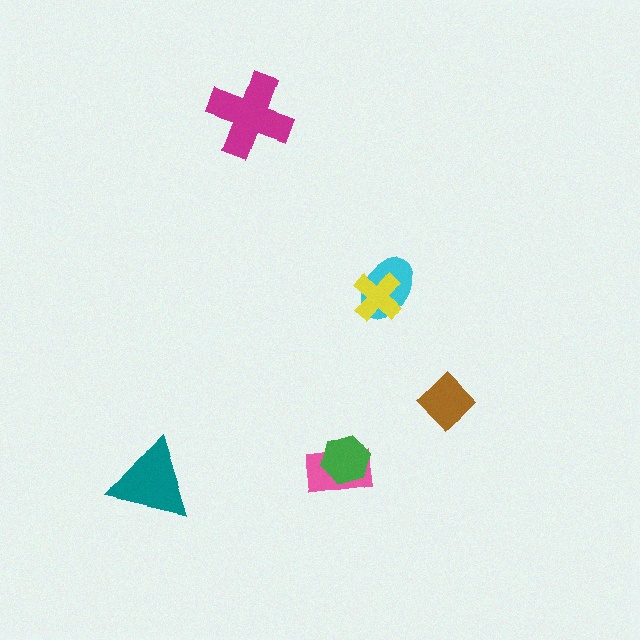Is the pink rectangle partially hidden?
Yes, it is partially covered by another shape.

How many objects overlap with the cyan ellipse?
1 object overlaps with the cyan ellipse.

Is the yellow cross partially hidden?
No, no other shape covers it.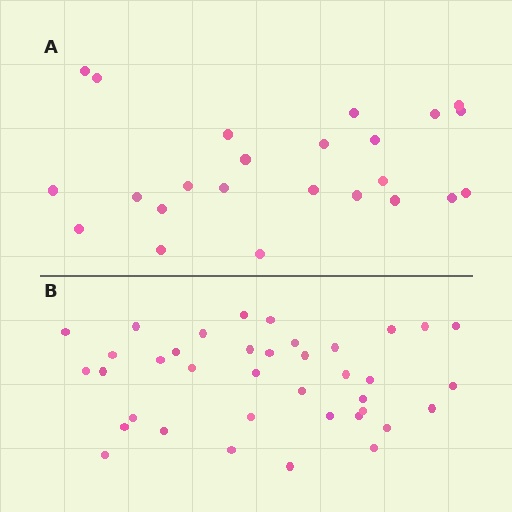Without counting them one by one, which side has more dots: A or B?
Region B (the bottom region) has more dots.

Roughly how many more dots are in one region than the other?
Region B has approximately 15 more dots than region A.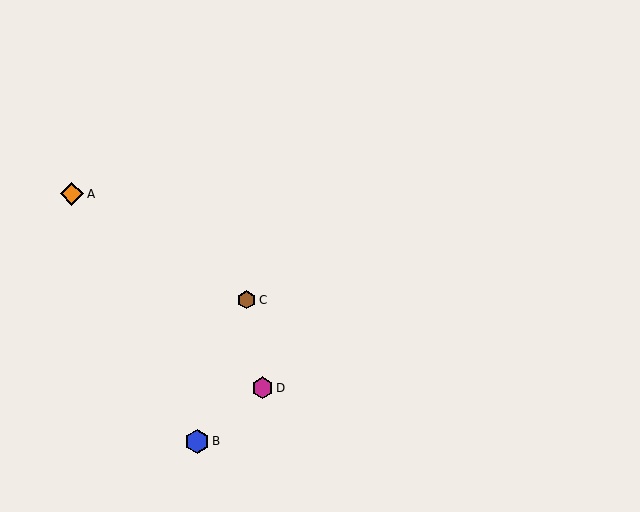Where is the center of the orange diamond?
The center of the orange diamond is at (72, 194).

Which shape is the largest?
The blue hexagon (labeled B) is the largest.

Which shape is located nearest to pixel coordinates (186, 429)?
The blue hexagon (labeled B) at (197, 441) is nearest to that location.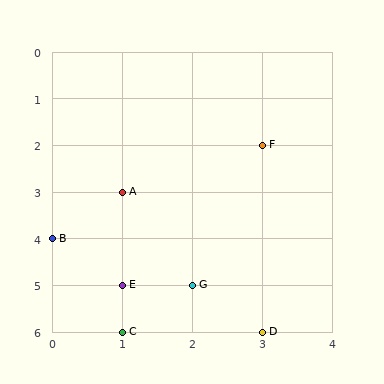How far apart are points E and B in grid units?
Points E and B are 1 column and 1 row apart (about 1.4 grid units diagonally).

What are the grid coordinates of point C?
Point C is at grid coordinates (1, 6).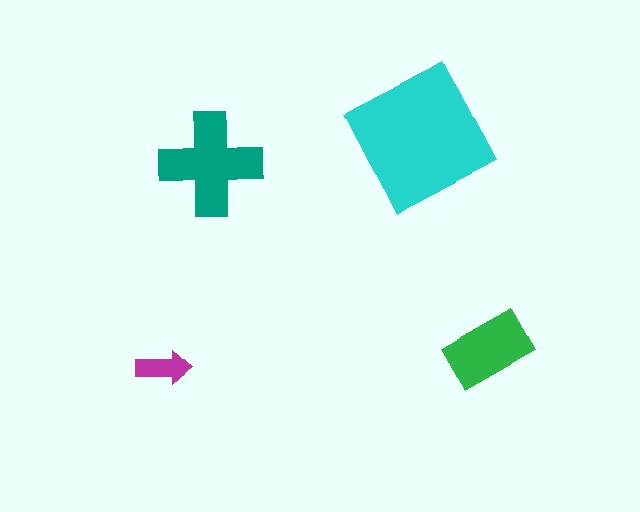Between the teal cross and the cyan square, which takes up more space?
The cyan square.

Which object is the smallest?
The magenta arrow.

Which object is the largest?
The cyan square.